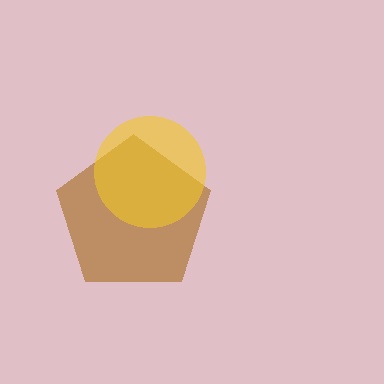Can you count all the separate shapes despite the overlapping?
Yes, there are 2 separate shapes.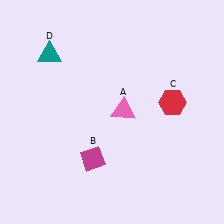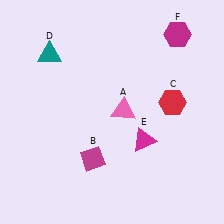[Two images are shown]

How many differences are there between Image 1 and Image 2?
There are 2 differences between the two images.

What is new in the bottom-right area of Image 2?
A magenta triangle (E) was added in the bottom-right area of Image 2.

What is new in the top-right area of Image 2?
A magenta hexagon (F) was added in the top-right area of Image 2.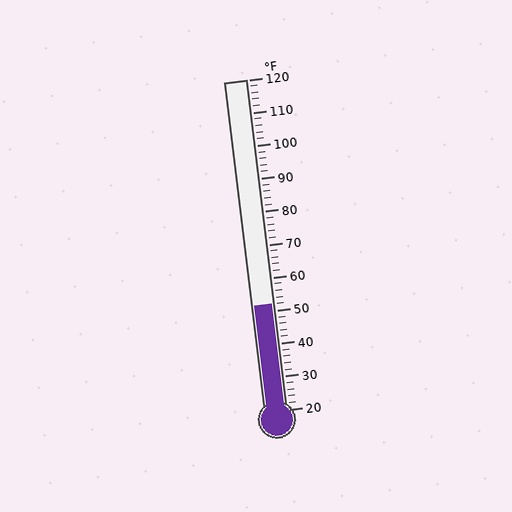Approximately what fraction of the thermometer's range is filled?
The thermometer is filled to approximately 30% of its range.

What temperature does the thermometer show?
The thermometer shows approximately 52°F.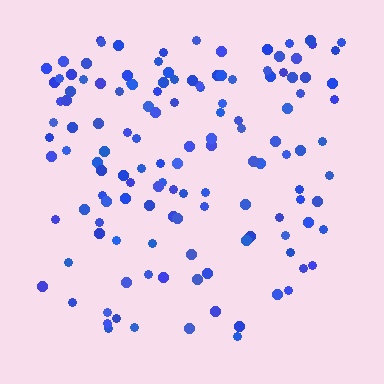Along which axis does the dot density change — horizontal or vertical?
Vertical.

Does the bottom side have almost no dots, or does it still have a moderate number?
Still a moderate number, just noticeably fewer than the top.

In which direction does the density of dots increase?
From bottom to top, with the top side densest.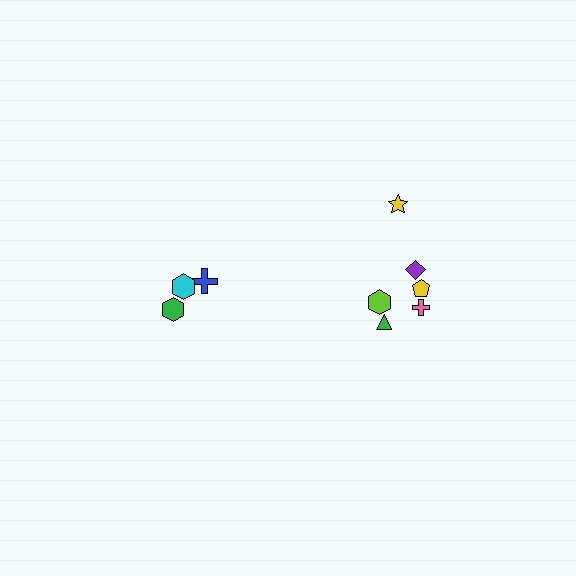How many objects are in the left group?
There are 3 objects.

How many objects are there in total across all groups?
There are 9 objects.